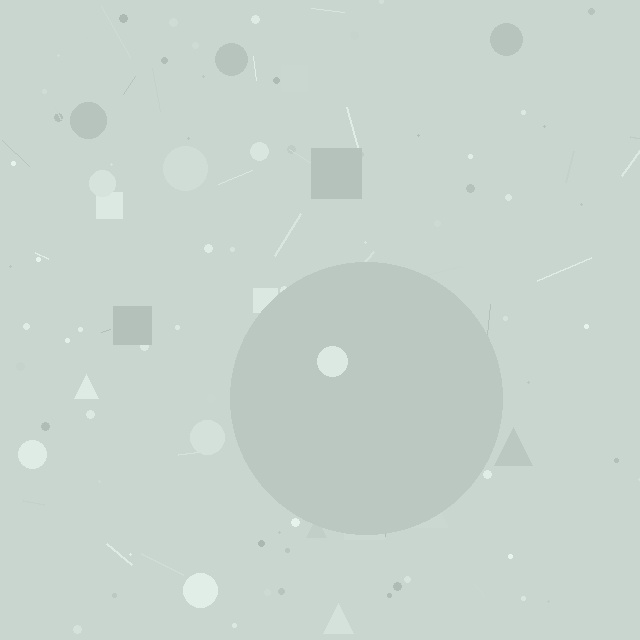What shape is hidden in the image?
A circle is hidden in the image.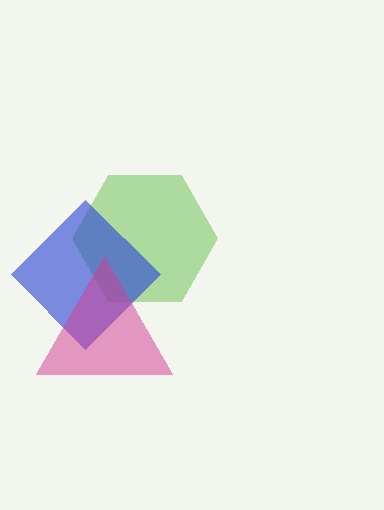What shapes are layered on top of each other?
The layered shapes are: a lime hexagon, a blue diamond, a magenta triangle.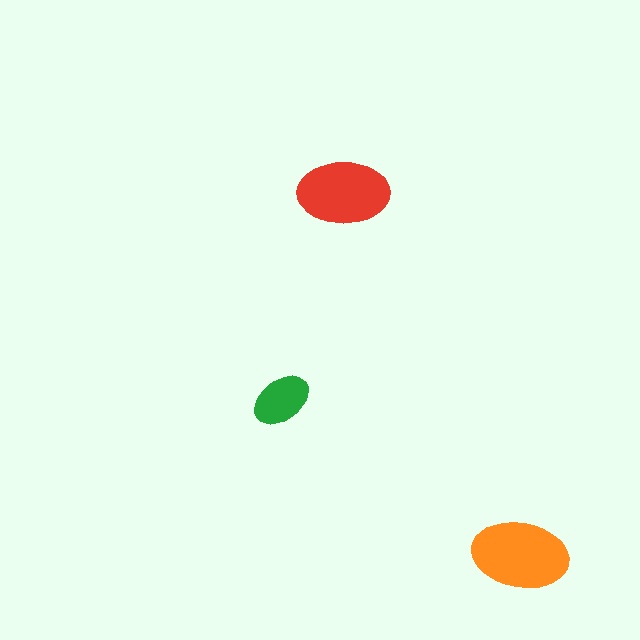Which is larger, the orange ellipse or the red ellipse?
The orange one.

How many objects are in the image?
There are 3 objects in the image.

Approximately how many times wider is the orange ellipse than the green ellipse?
About 1.5 times wider.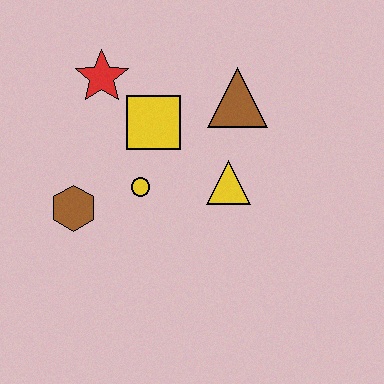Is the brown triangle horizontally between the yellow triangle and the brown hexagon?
No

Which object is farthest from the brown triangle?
The brown hexagon is farthest from the brown triangle.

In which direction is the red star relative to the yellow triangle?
The red star is to the left of the yellow triangle.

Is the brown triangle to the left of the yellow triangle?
No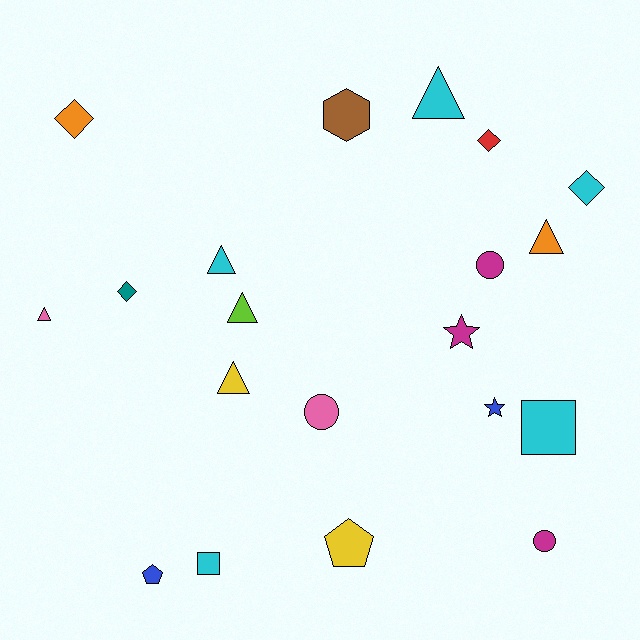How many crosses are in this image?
There are no crosses.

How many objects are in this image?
There are 20 objects.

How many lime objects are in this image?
There is 1 lime object.